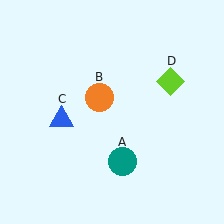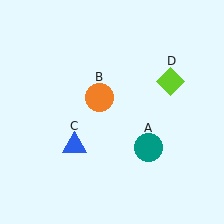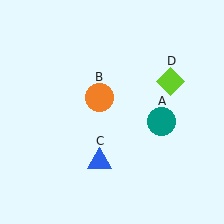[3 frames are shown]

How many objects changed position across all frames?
2 objects changed position: teal circle (object A), blue triangle (object C).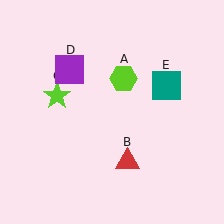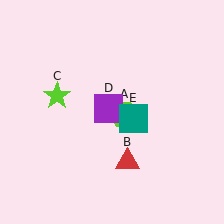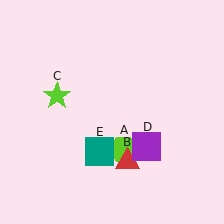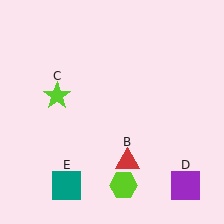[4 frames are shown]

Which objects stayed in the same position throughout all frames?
Red triangle (object B) and lime star (object C) remained stationary.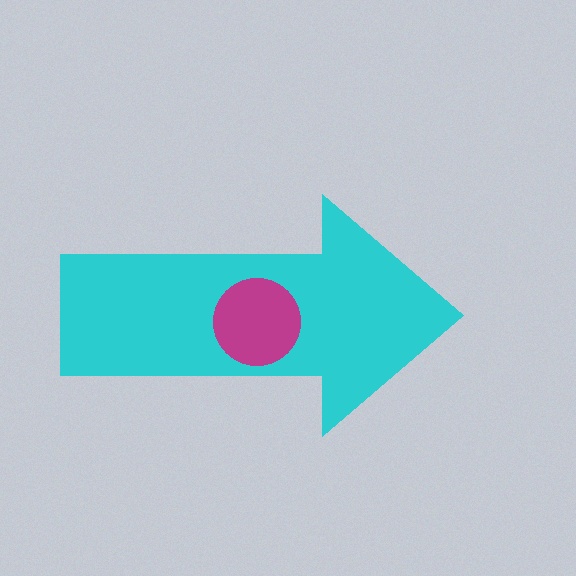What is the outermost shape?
The cyan arrow.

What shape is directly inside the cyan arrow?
The magenta circle.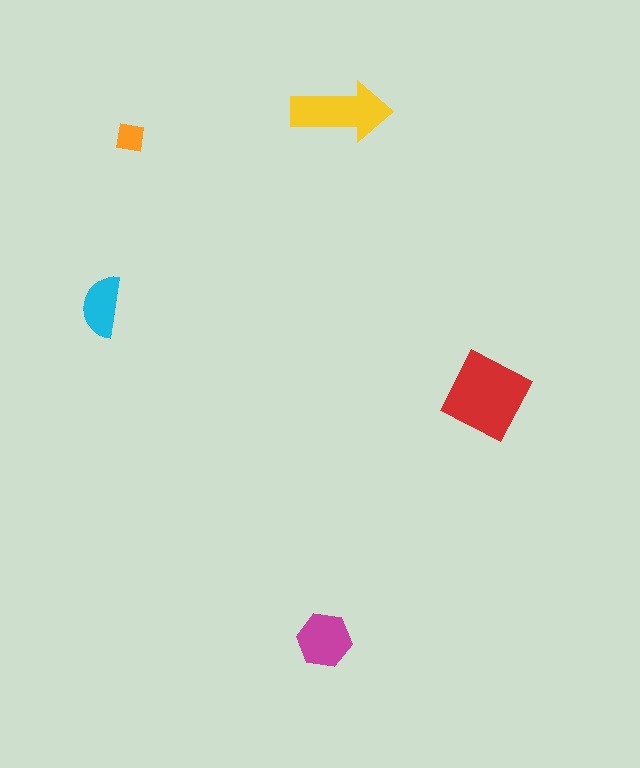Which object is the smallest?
The orange square.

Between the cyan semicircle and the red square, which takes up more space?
The red square.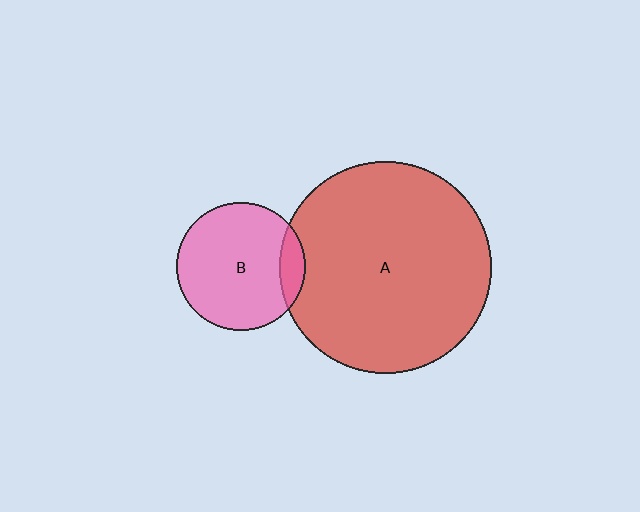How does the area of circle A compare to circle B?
Approximately 2.7 times.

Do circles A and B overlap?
Yes.